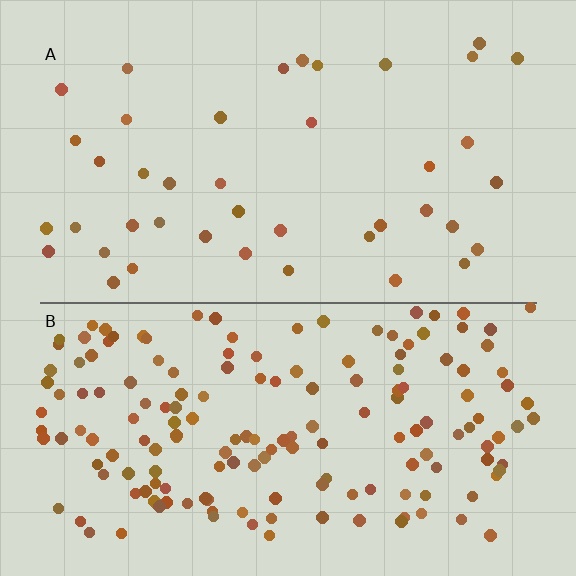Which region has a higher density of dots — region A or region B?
B (the bottom).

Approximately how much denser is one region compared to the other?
Approximately 4.1× — region B over region A.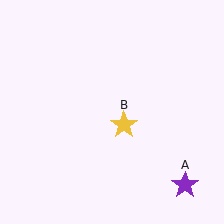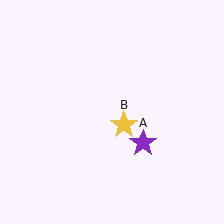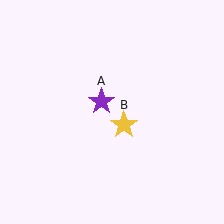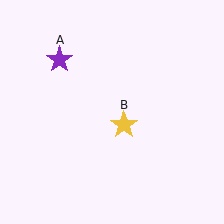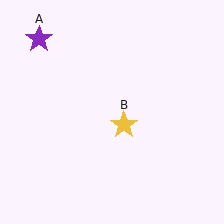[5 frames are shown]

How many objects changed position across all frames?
1 object changed position: purple star (object A).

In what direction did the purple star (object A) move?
The purple star (object A) moved up and to the left.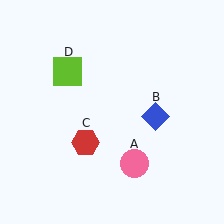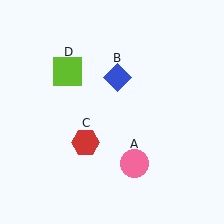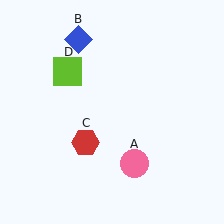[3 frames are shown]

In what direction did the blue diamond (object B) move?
The blue diamond (object B) moved up and to the left.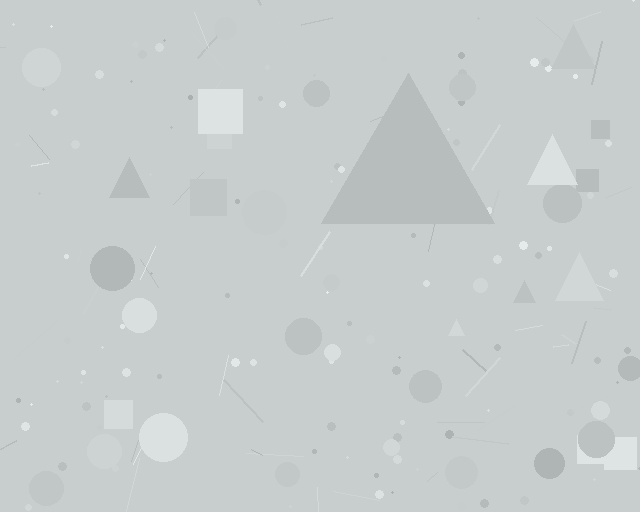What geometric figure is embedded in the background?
A triangle is embedded in the background.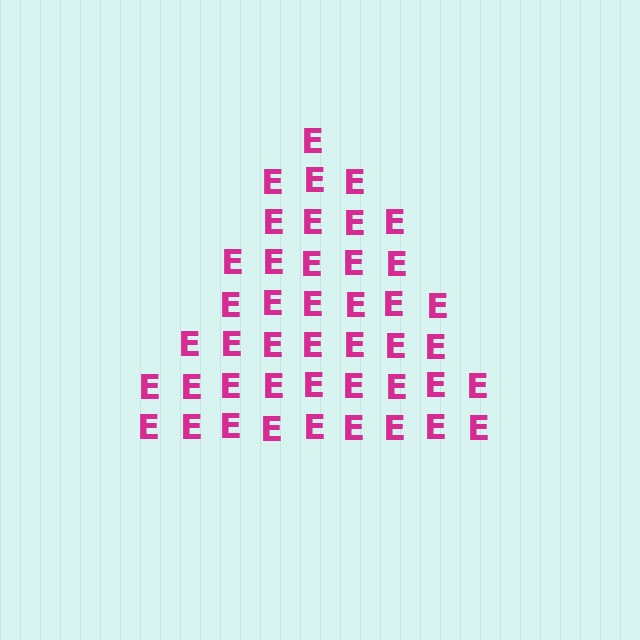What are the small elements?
The small elements are letter E's.